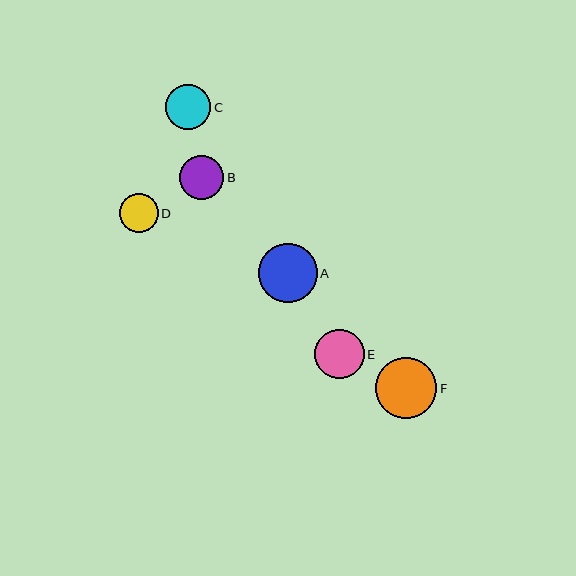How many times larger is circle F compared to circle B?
Circle F is approximately 1.4 times the size of circle B.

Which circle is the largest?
Circle F is the largest with a size of approximately 61 pixels.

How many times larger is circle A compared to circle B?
Circle A is approximately 1.4 times the size of circle B.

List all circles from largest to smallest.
From largest to smallest: F, A, E, C, B, D.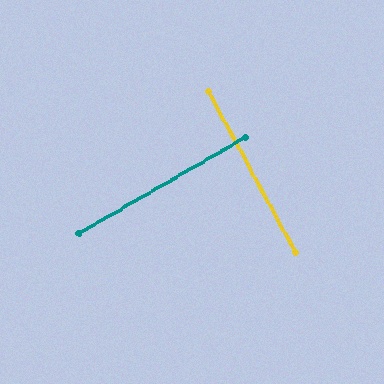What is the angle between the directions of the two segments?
Approximately 89 degrees.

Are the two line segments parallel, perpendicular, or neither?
Perpendicular — they meet at approximately 89°.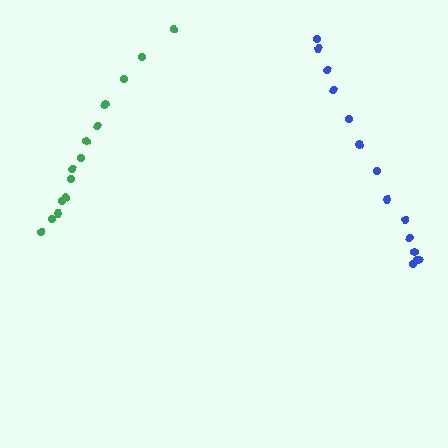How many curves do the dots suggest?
There are 2 distinct paths.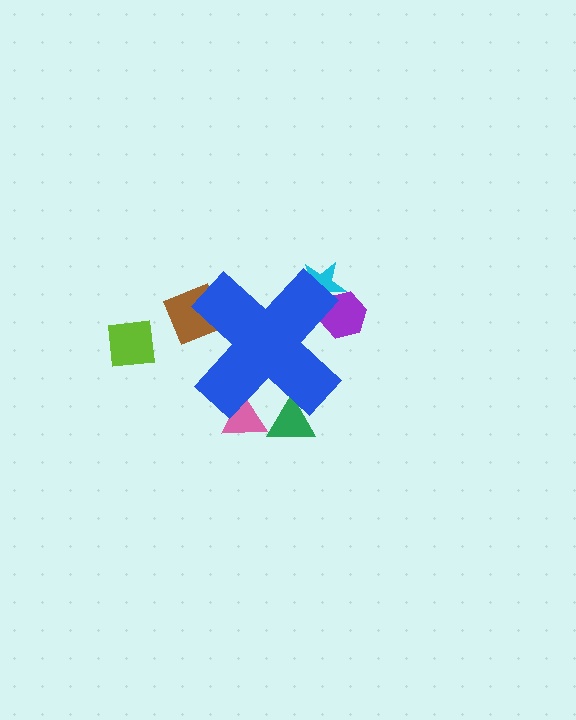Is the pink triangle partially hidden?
Yes, the pink triangle is partially hidden behind the blue cross.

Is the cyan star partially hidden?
Yes, the cyan star is partially hidden behind the blue cross.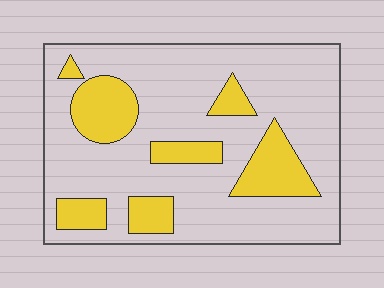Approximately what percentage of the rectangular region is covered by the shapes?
Approximately 25%.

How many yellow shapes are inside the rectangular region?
7.